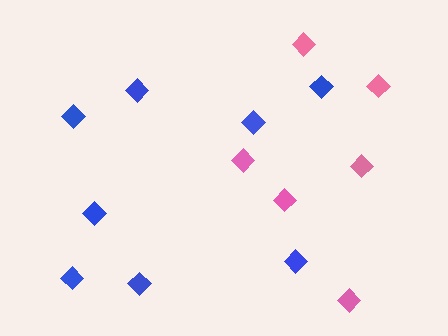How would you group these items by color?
There are 2 groups: one group of pink diamonds (6) and one group of blue diamonds (8).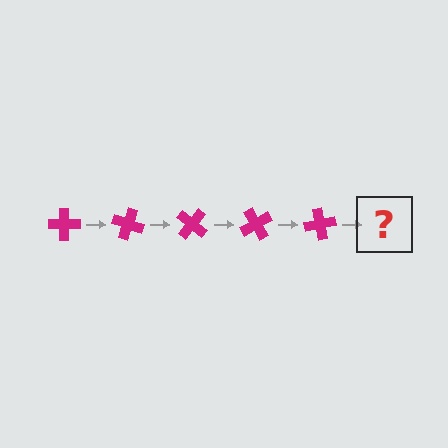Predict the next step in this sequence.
The next step is a magenta cross rotated 100 degrees.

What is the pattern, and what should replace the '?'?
The pattern is that the cross rotates 20 degrees each step. The '?' should be a magenta cross rotated 100 degrees.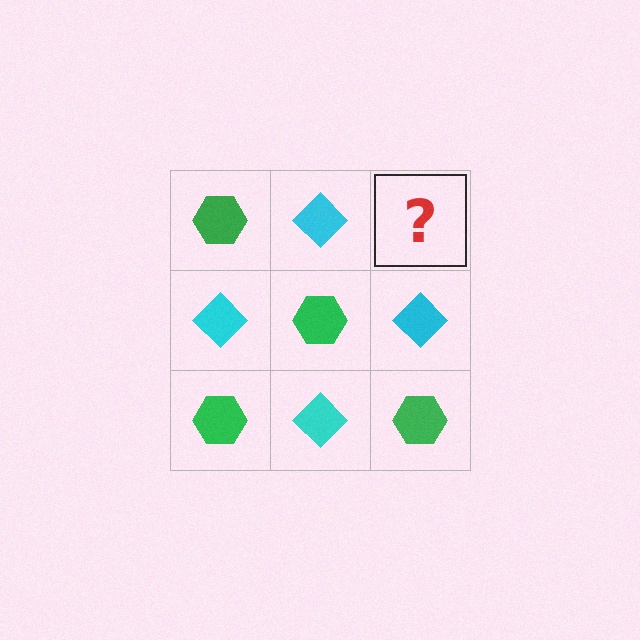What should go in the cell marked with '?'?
The missing cell should contain a green hexagon.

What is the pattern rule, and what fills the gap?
The rule is that it alternates green hexagon and cyan diamond in a checkerboard pattern. The gap should be filled with a green hexagon.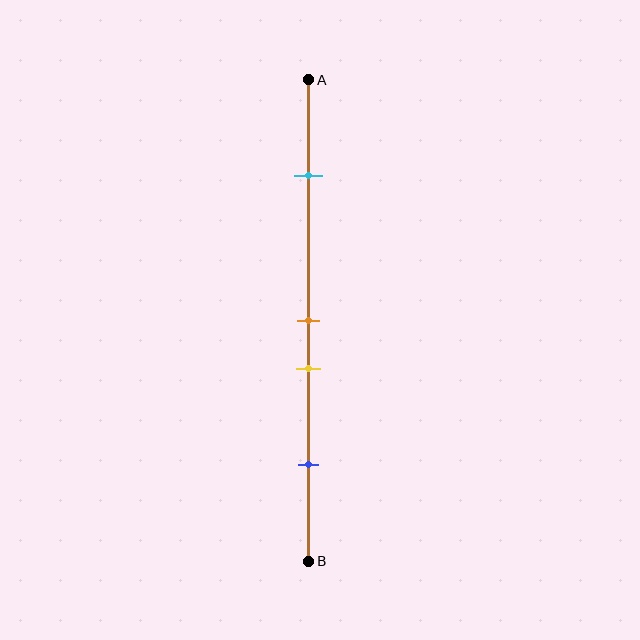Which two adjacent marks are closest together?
The orange and yellow marks are the closest adjacent pair.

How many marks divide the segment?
There are 4 marks dividing the segment.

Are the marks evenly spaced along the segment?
No, the marks are not evenly spaced.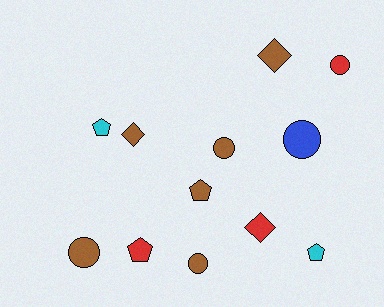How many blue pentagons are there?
There are no blue pentagons.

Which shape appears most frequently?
Circle, with 5 objects.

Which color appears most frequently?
Brown, with 6 objects.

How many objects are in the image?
There are 12 objects.